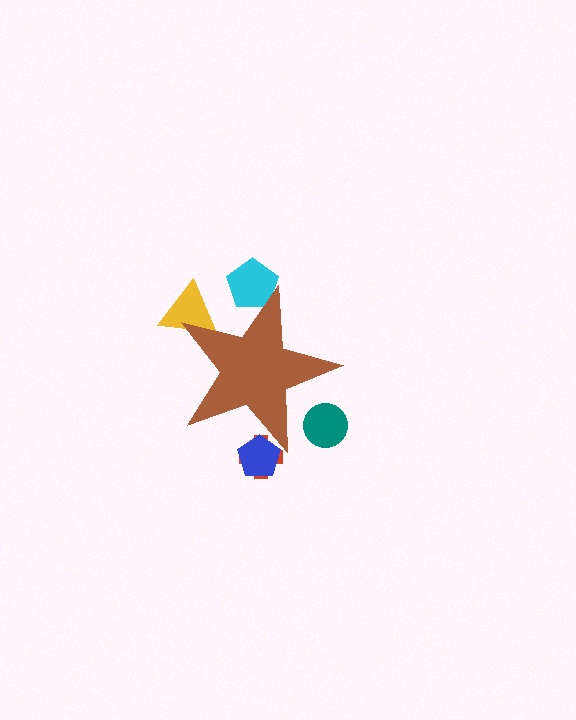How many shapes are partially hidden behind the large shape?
5 shapes are partially hidden.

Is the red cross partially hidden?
Yes, the red cross is partially hidden behind the brown star.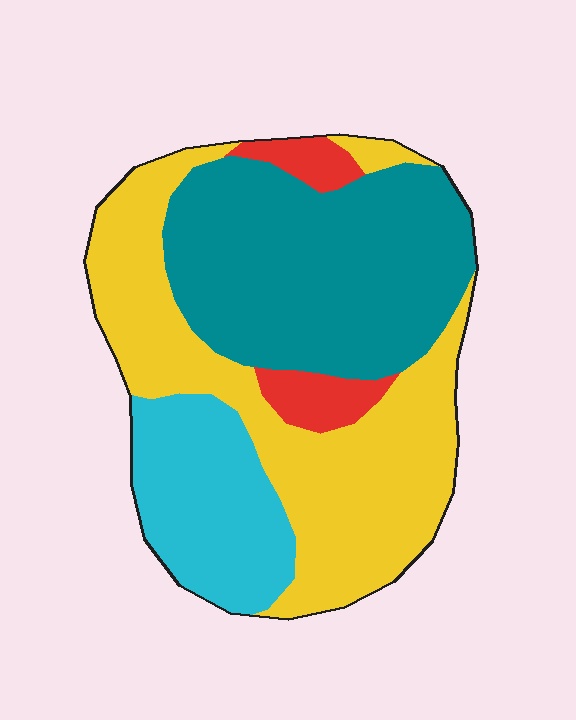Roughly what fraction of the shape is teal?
Teal takes up about three eighths (3/8) of the shape.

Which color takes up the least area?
Red, at roughly 5%.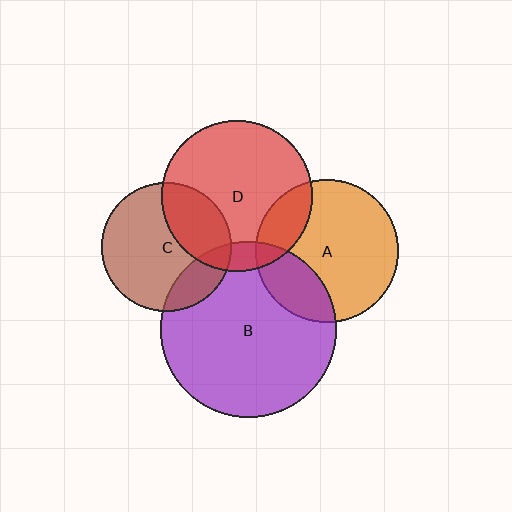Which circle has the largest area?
Circle B (purple).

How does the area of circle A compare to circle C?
Approximately 1.2 times.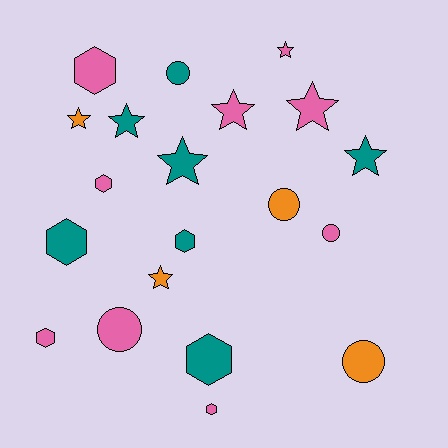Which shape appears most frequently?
Star, with 8 objects.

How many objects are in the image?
There are 20 objects.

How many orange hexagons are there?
There are no orange hexagons.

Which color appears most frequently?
Pink, with 9 objects.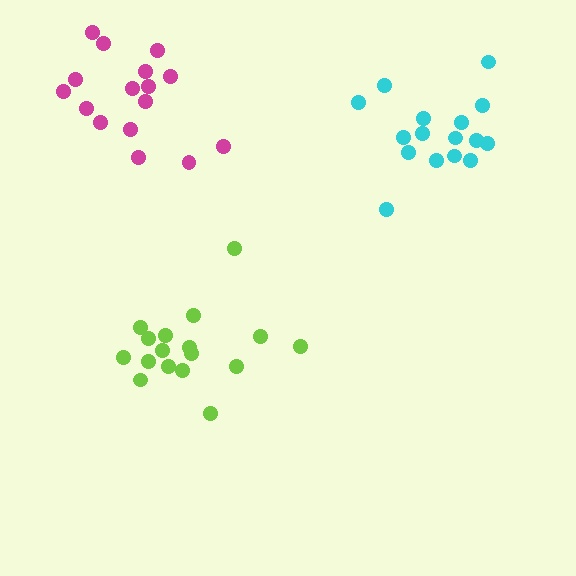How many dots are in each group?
Group 1: 16 dots, Group 2: 16 dots, Group 3: 17 dots (49 total).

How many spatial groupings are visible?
There are 3 spatial groupings.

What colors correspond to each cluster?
The clusters are colored: cyan, magenta, lime.